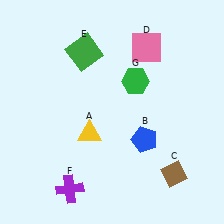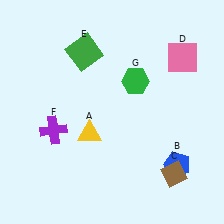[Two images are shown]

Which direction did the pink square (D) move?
The pink square (D) moved right.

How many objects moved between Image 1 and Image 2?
3 objects moved between the two images.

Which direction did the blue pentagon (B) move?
The blue pentagon (B) moved right.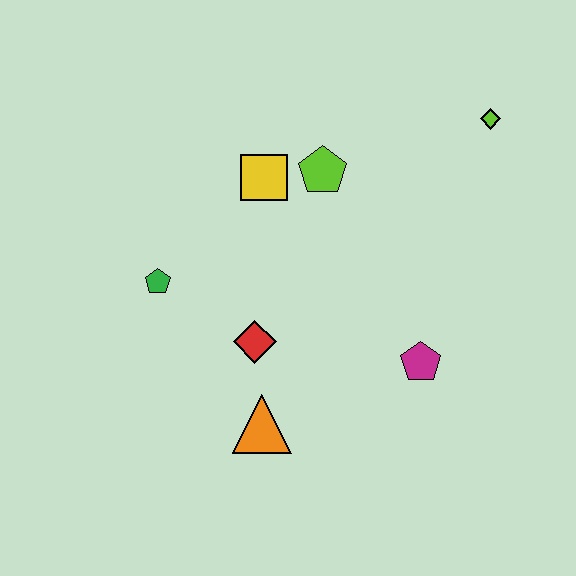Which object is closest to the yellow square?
The lime pentagon is closest to the yellow square.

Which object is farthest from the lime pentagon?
The orange triangle is farthest from the lime pentagon.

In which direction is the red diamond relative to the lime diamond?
The red diamond is to the left of the lime diamond.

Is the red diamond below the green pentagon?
Yes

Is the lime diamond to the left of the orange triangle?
No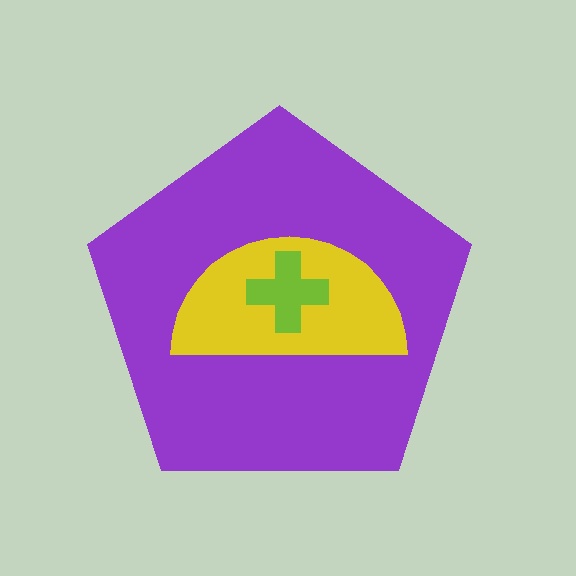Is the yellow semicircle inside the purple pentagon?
Yes.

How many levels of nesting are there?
3.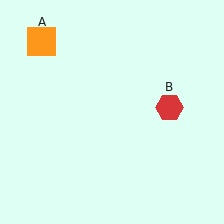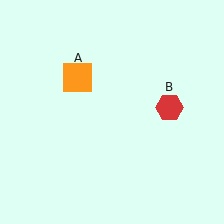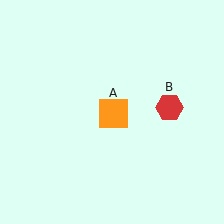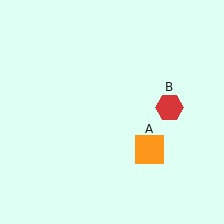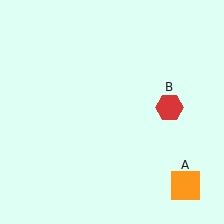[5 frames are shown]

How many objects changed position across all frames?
1 object changed position: orange square (object A).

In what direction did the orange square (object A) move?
The orange square (object A) moved down and to the right.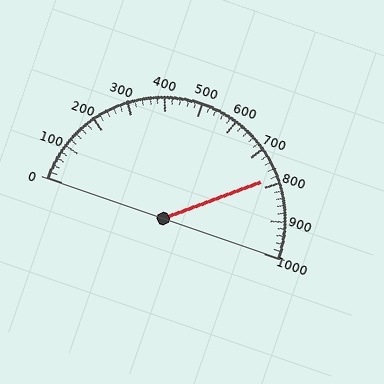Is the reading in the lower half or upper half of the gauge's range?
The reading is in the upper half of the range (0 to 1000).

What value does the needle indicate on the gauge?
The needle indicates approximately 780.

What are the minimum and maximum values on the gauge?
The gauge ranges from 0 to 1000.